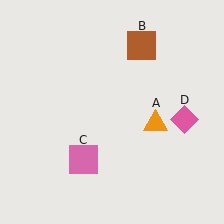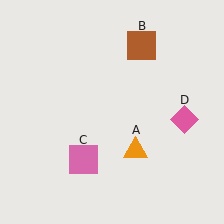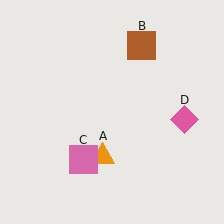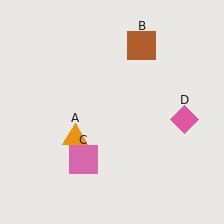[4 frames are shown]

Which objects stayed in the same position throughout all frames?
Brown square (object B) and pink square (object C) and pink diamond (object D) remained stationary.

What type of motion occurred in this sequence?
The orange triangle (object A) rotated clockwise around the center of the scene.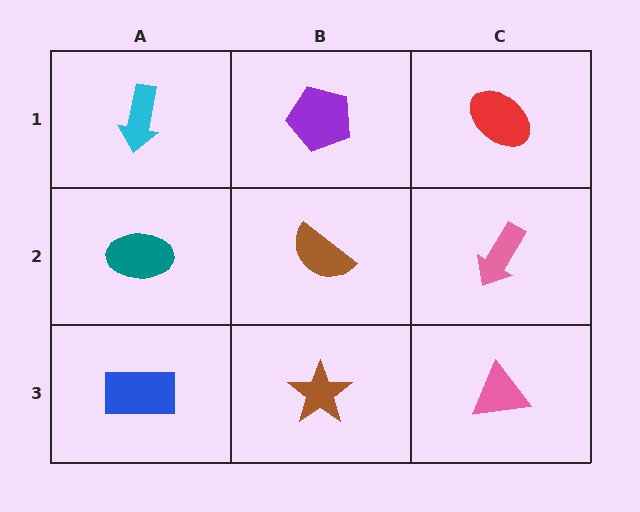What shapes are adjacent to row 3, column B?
A brown semicircle (row 2, column B), a blue rectangle (row 3, column A), a pink triangle (row 3, column C).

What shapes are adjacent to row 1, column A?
A teal ellipse (row 2, column A), a purple pentagon (row 1, column B).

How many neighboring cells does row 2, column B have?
4.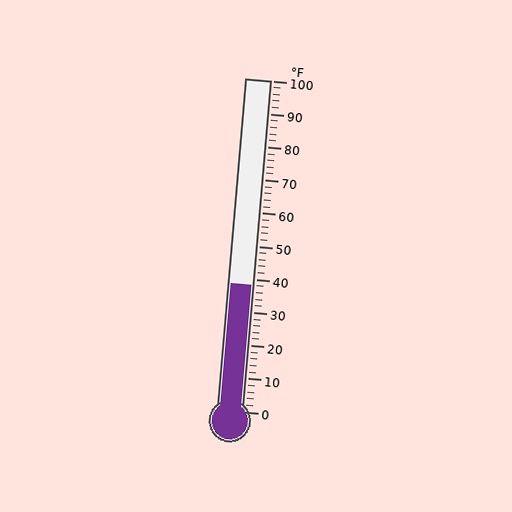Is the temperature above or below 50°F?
The temperature is below 50°F.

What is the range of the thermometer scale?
The thermometer scale ranges from 0°F to 100°F.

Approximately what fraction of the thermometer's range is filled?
The thermometer is filled to approximately 40% of its range.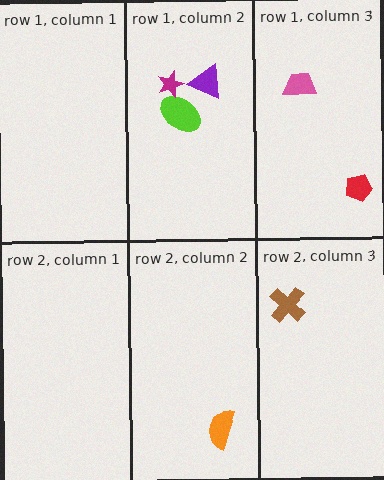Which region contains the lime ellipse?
The row 1, column 2 region.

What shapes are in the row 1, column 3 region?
The pink trapezoid, the red pentagon.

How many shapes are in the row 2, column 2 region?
1.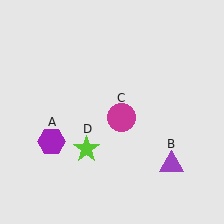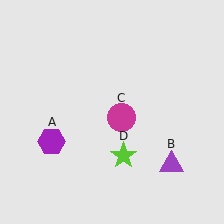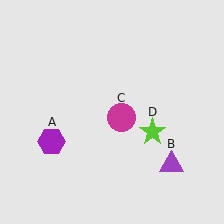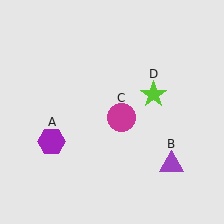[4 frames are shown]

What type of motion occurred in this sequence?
The lime star (object D) rotated counterclockwise around the center of the scene.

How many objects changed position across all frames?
1 object changed position: lime star (object D).